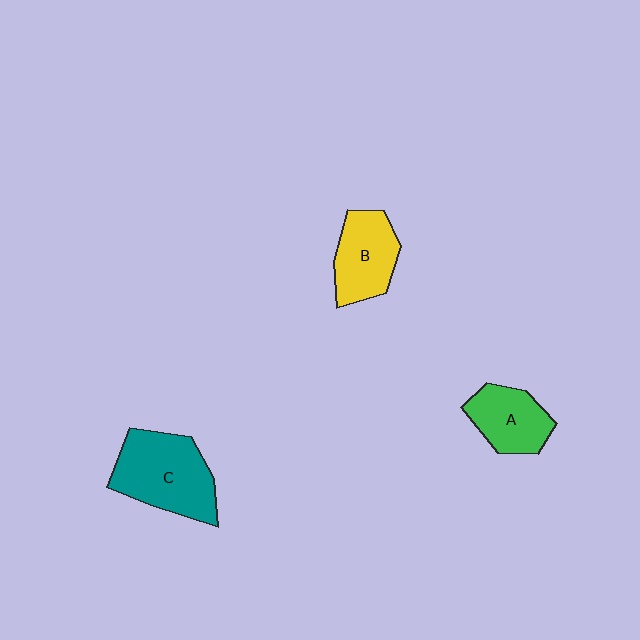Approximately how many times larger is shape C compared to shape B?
Approximately 1.4 times.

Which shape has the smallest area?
Shape A (green).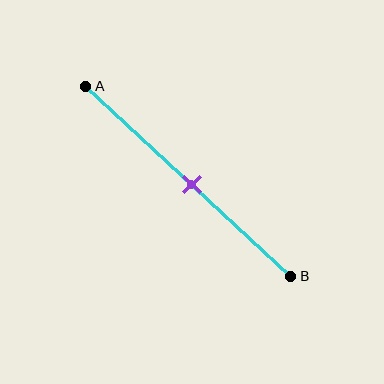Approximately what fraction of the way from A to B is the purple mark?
The purple mark is approximately 50% of the way from A to B.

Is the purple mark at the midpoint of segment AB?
Yes, the mark is approximately at the midpoint.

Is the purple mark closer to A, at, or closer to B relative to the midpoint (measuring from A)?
The purple mark is approximately at the midpoint of segment AB.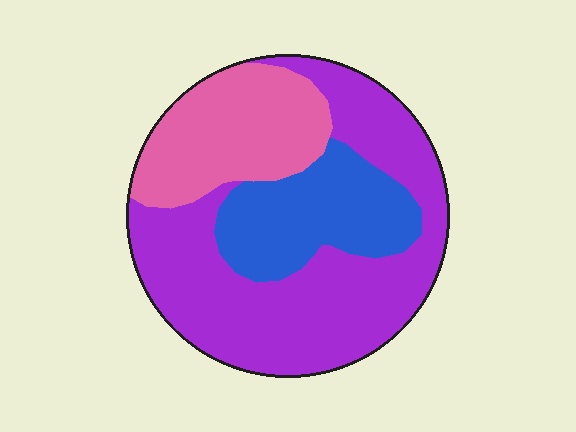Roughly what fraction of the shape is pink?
Pink covers roughly 25% of the shape.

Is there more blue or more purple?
Purple.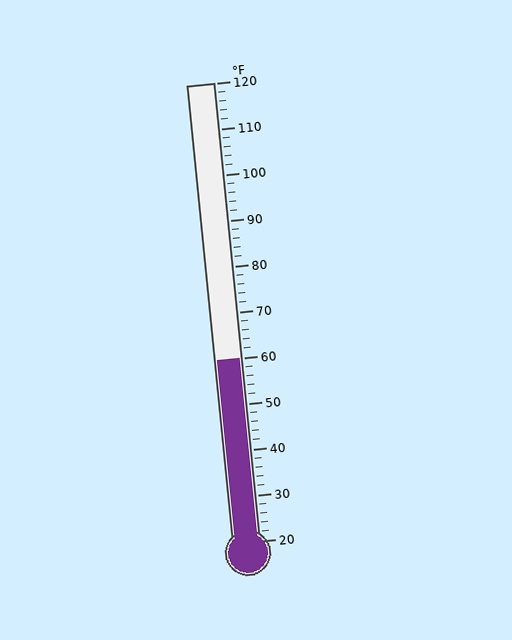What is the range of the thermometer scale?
The thermometer scale ranges from 20°F to 120°F.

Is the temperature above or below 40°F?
The temperature is above 40°F.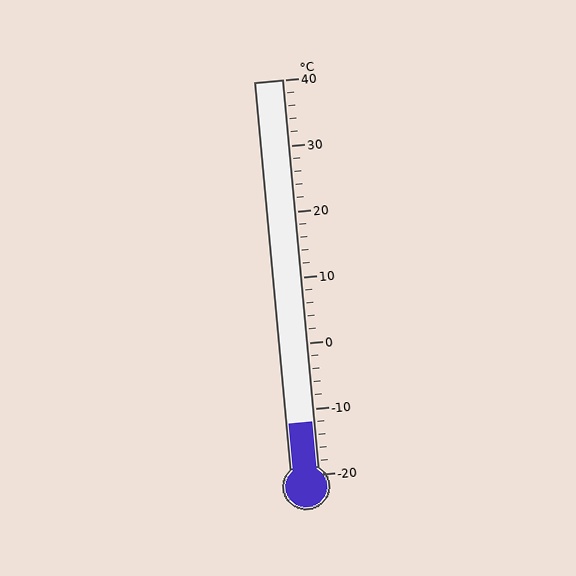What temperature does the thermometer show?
The thermometer shows approximately -12°C.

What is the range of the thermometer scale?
The thermometer scale ranges from -20°C to 40°C.